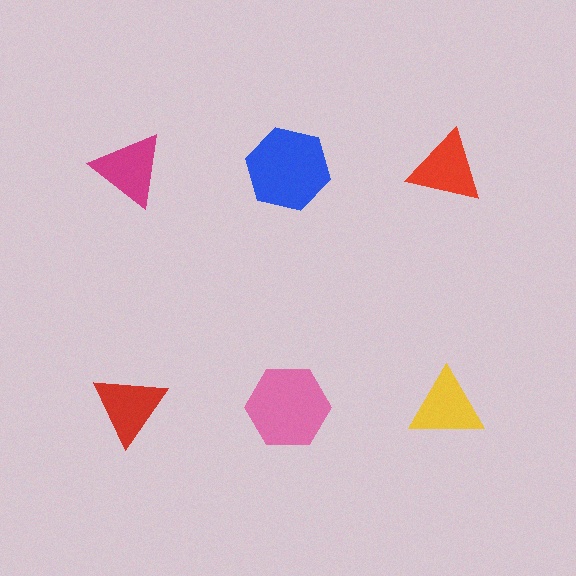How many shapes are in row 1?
3 shapes.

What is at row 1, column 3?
A red triangle.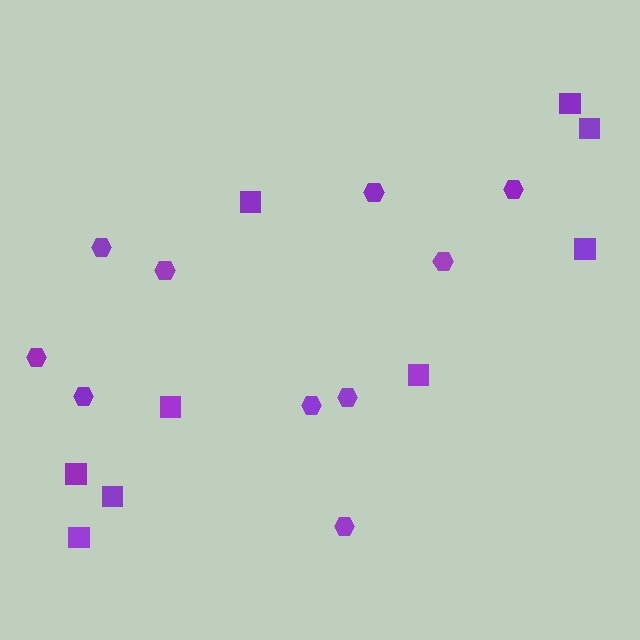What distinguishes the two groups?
There are 2 groups: one group of hexagons (10) and one group of squares (9).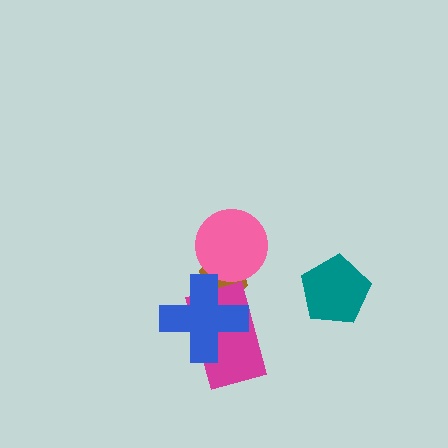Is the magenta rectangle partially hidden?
Yes, it is partially covered by another shape.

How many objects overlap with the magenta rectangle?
2 objects overlap with the magenta rectangle.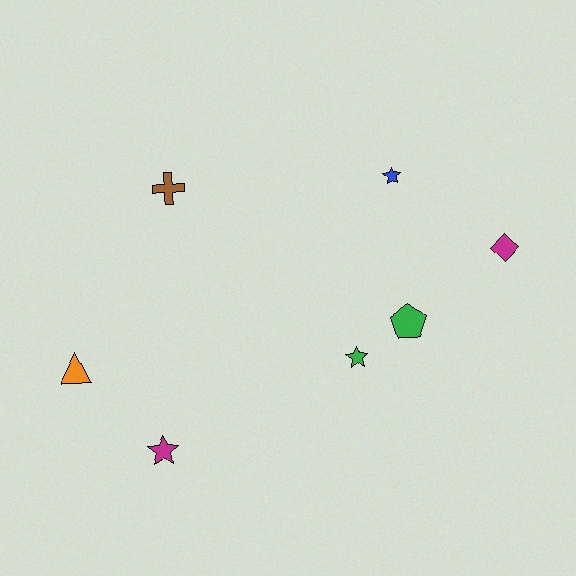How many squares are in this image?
There are no squares.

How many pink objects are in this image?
There are no pink objects.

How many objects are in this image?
There are 7 objects.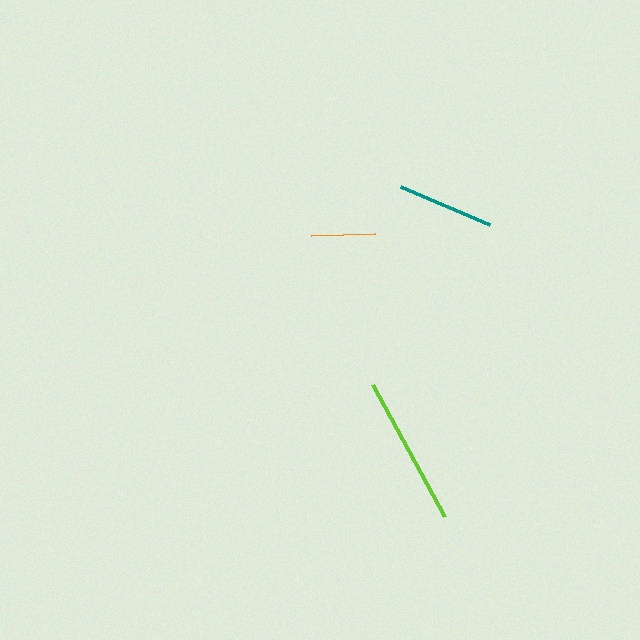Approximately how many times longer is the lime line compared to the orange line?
The lime line is approximately 2.3 times the length of the orange line.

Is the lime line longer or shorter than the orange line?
The lime line is longer than the orange line.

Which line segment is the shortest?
The orange line is the shortest at approximately 64 pixels.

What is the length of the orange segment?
The orange segment is approximately 64 pixels long.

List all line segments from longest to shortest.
From longest to shortest: lime, teal, orange.